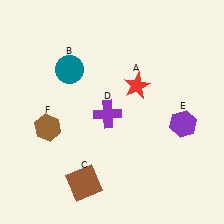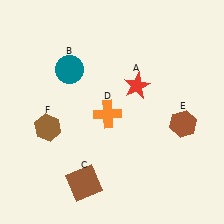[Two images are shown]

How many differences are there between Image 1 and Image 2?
There are 2 differences between the two images.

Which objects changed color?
D changed from purple to orange. E changed from purple to brown.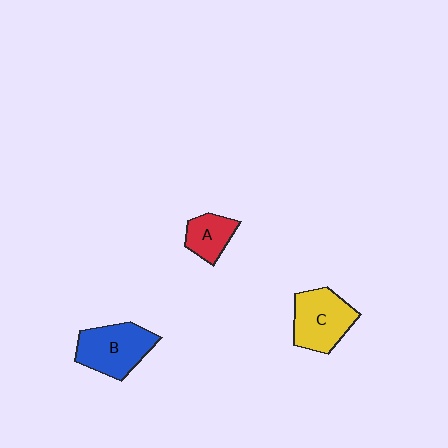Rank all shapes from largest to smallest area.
From largest to smallest: B (blue), C (yellow), A (red).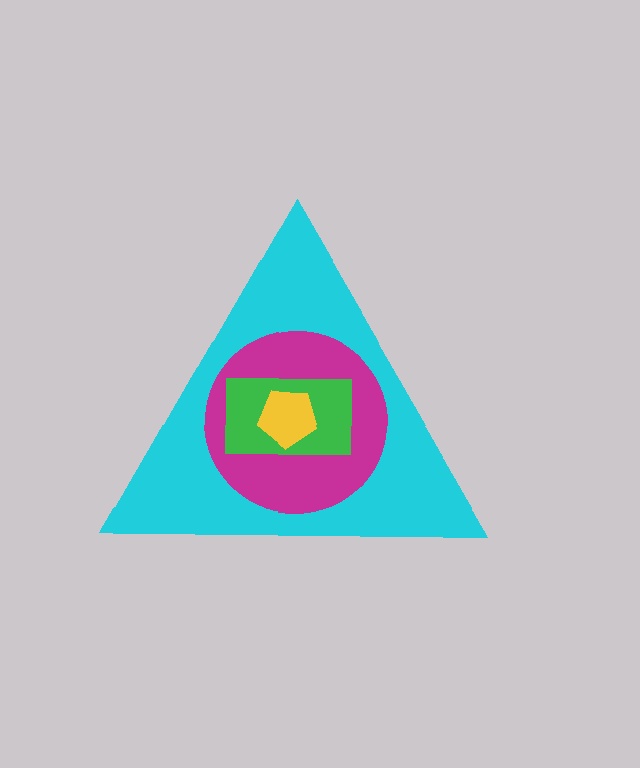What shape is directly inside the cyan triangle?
The magenta circle.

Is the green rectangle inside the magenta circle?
Yes.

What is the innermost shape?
The yellow pentagon.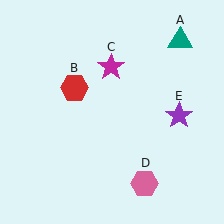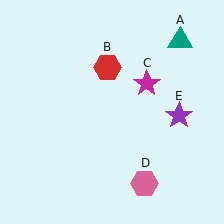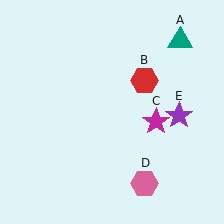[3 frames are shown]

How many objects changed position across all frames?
2 objects changed position: red hexagon (object B), magenta star (object C).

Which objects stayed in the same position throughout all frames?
Teal triangle (object A) and pink hexagon (object D) and purple star (object E) remained stationary.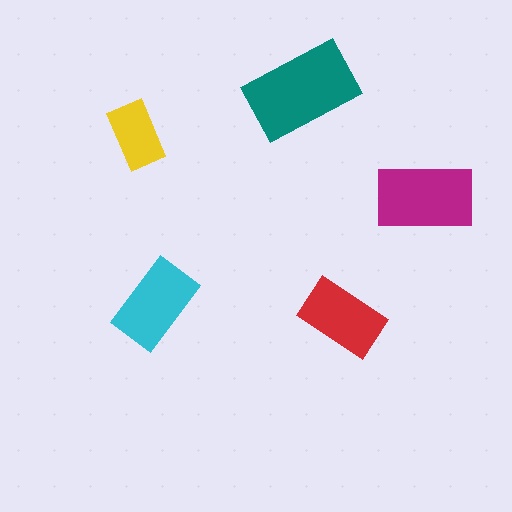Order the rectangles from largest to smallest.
the teal one, the magenta one, the cyan one, the red one, the yellow one.